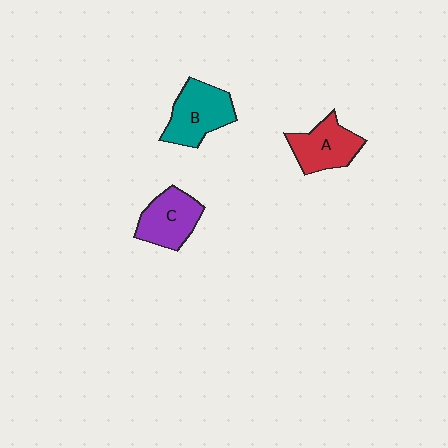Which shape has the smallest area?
Shape A (red).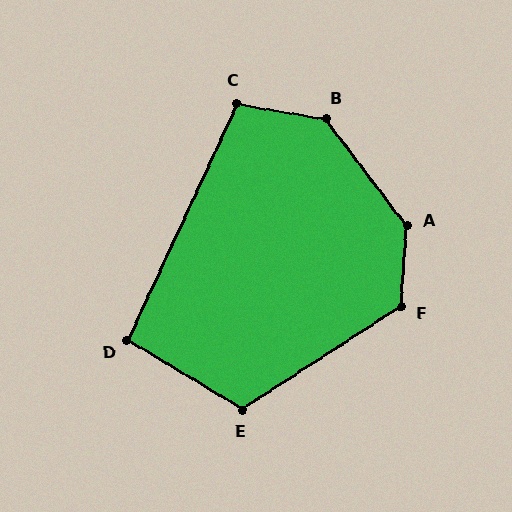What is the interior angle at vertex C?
Approximately 105 degrees (obtuse).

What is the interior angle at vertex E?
Approximately 116 degrees (obtuse).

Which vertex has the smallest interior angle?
D, at approximately 96 degrees.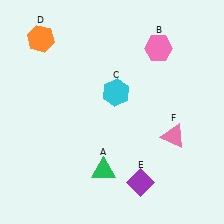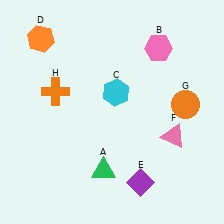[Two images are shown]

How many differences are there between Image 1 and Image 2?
There are 2 differences between the two images.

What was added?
An orange circle (G), an orange cross (H) were added in Image 2.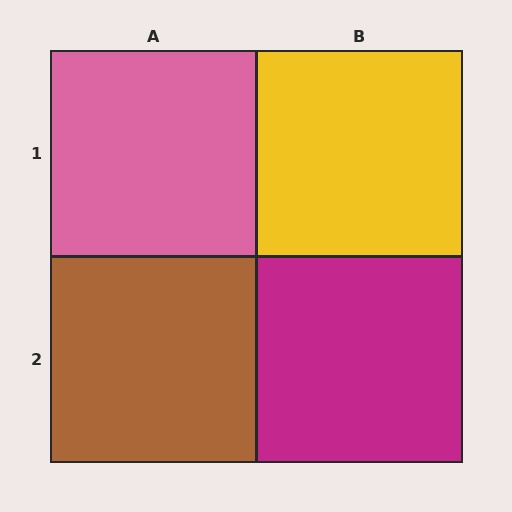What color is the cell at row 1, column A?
Pink.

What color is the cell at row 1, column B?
Yellow.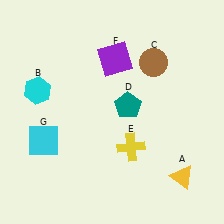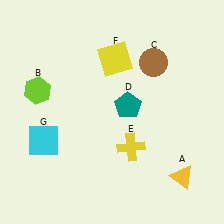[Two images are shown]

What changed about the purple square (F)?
In Image 1, F is purple. In Image 2, it changed to yellow.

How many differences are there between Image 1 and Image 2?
There are 2 differences between the two images.